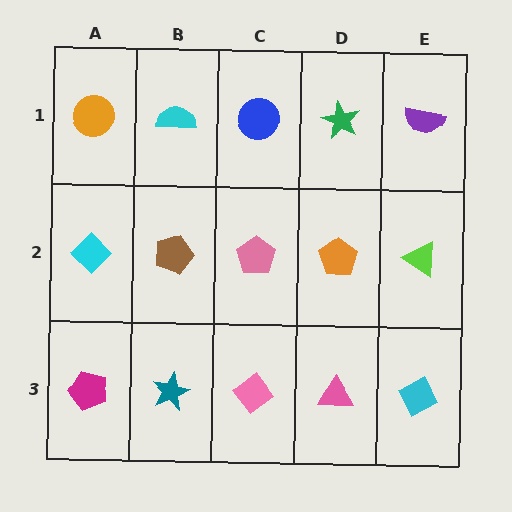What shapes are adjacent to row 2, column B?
A cyan semicircle (row 1, column B), a teal star (row 3, column B), a cyan diamond (row 2, column A), a pink pentagon (row 2, column C).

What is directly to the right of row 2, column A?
A brown pentagon.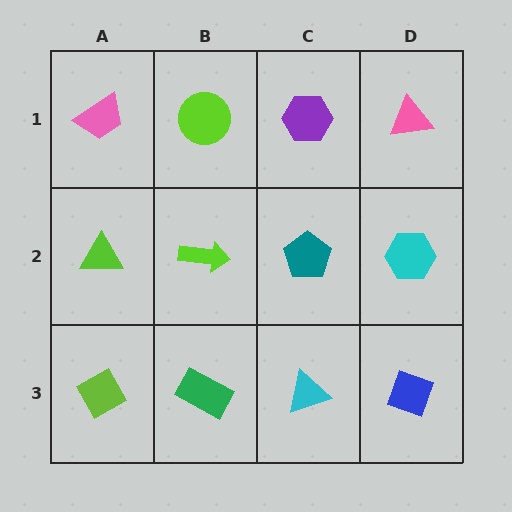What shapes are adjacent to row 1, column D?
A cyan hexagon (row 2, column D), a purple hexagon (row 1, column C).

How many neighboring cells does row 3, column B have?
3.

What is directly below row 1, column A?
A lime triangle.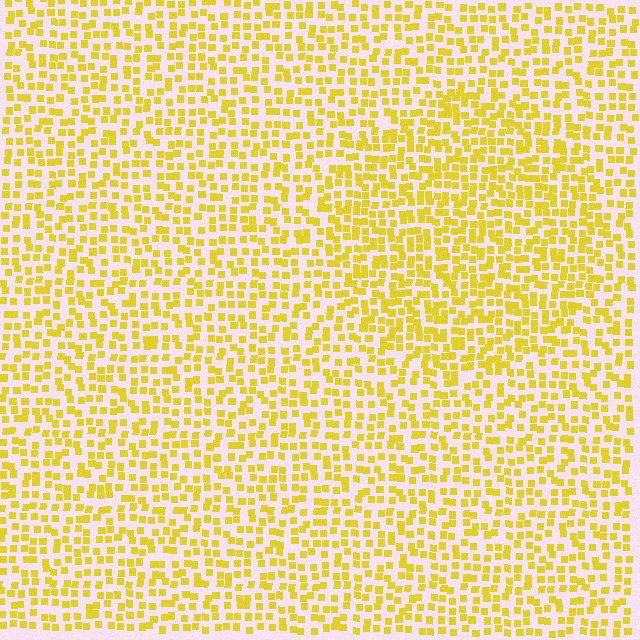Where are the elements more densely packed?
The elements are more densely packed inside the circle boundary.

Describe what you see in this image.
The image contains small yellow elements arranged at two different densities. A circle-shaped region is visible where the elements are more densely packed than the surrounding area.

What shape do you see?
I see a circle.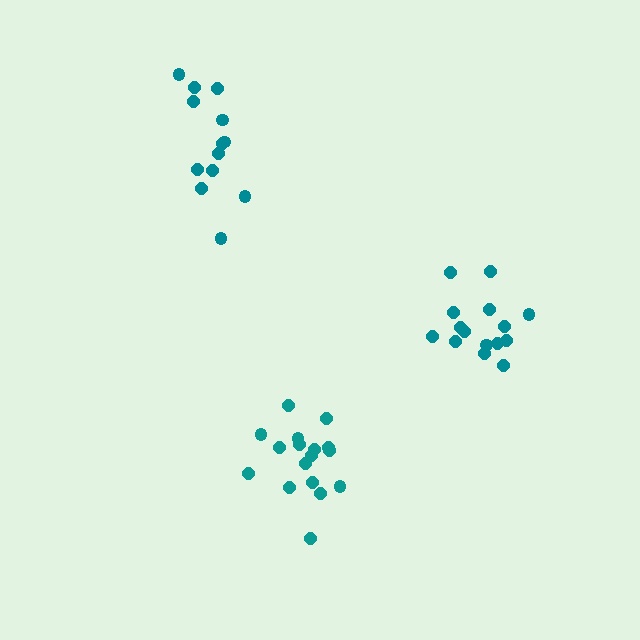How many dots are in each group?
Group 1: 13 dots, Group 2: 17 dots, Group 3: 15 dots (45 total).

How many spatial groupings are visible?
There are 3 spatial groupings.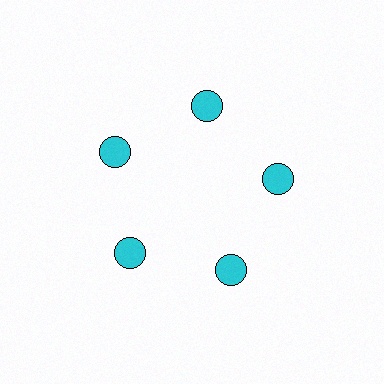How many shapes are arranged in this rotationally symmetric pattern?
There are 5 shapes, arranged in 5 groups of 1.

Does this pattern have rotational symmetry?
Yes, this pattern has 5-fold rotational symmetry. It looks the same after rotating 72 degrees around the center.